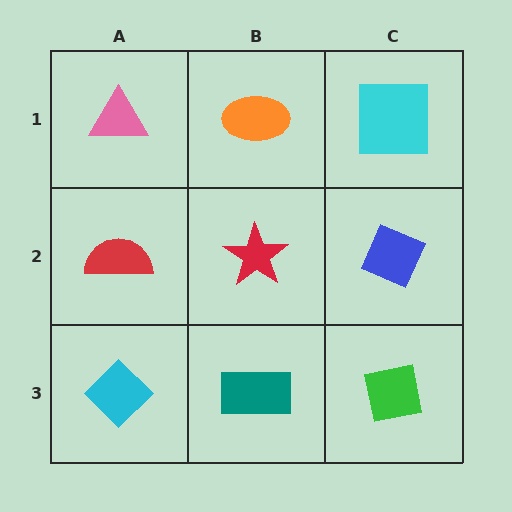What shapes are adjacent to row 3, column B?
A red star (row 2, column B), a cyan diamond (row 3, column A), a green square (row 3, column C).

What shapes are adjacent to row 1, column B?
A red star (row 2, column B), a pink triangle (row 1, column A), a cyan square (row 1, column C).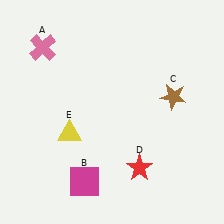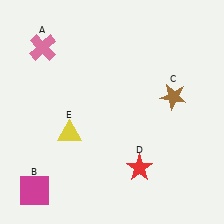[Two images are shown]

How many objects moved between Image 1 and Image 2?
1 object moved between the two images.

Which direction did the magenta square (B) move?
The magenta square (B) moved left.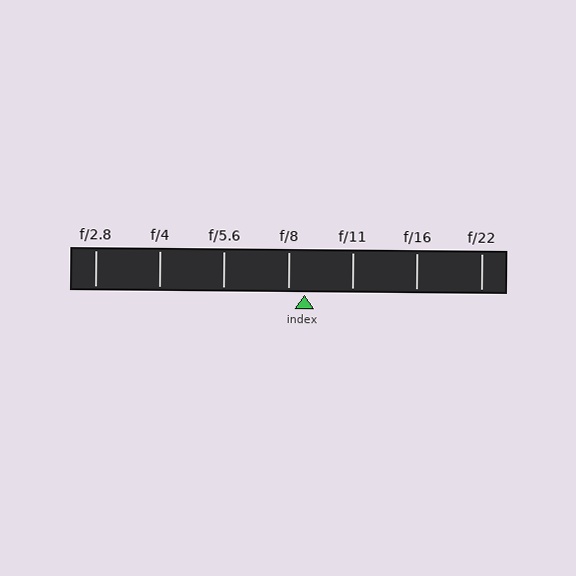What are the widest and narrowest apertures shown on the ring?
The widest aperture shown is f/2.8 and the narrowest is f/22.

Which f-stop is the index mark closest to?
The index mark is closest to f/8.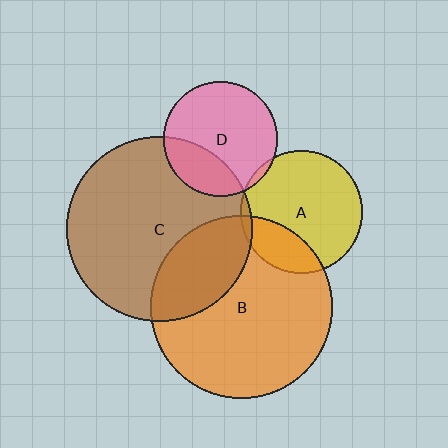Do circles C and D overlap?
Yes.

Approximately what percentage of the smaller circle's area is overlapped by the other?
Approximately 25%.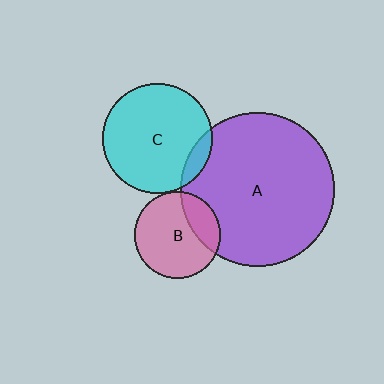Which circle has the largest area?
Circle A (purple).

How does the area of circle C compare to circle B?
Approximately 1.6 times.